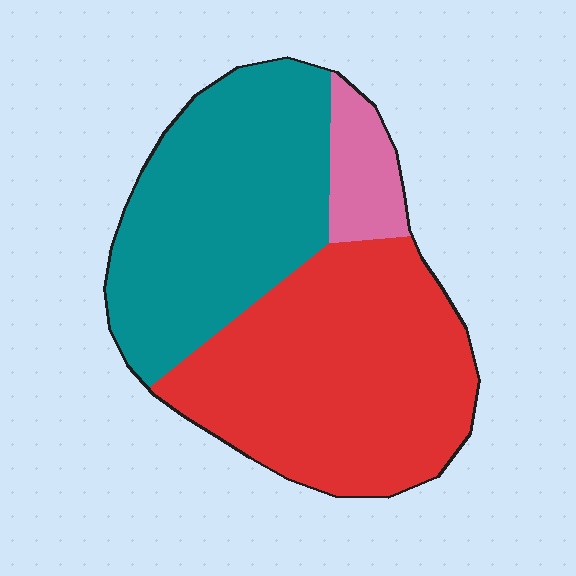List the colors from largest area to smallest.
From largest to smallest: red, teal, pink.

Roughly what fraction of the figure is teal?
Teal covers roughly 40% of the figure.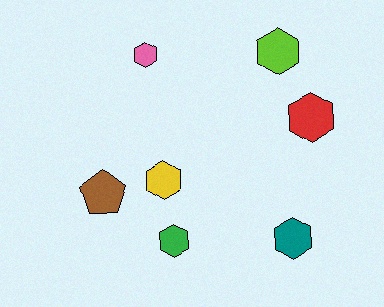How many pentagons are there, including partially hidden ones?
There is 1 pentagon.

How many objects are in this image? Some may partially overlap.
There are 7 objects.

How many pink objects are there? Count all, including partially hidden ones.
There is 1 pink object.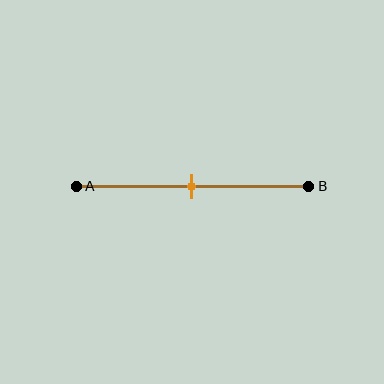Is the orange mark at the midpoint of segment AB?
Yes, the mark is approximately at the midpoint.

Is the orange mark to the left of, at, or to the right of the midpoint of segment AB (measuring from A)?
The orange mark is approximately at the midpoint of segment AB.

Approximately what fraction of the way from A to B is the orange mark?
The orange mark is approximately 50% of the way from A to B.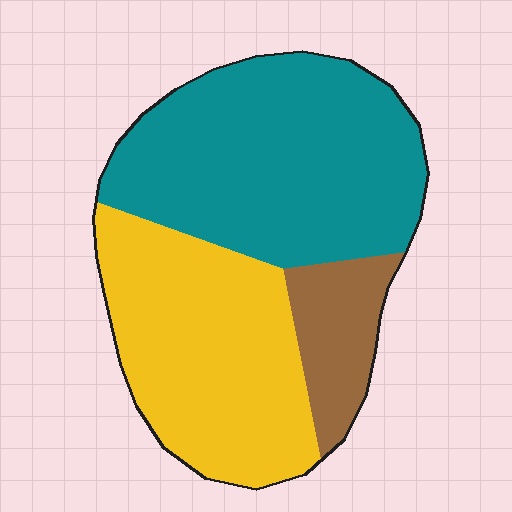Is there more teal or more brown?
Teal.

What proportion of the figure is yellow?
Yellow covers roughly 40% of the figure.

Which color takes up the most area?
Teal, at roughly 50%.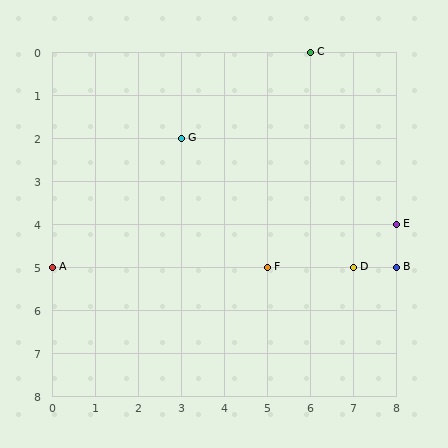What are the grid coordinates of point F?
Point F is at grid coordinates (5, 5).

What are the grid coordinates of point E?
Point E is at grid coordinates (8, 4).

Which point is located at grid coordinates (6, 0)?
Point C is at (6, 0).